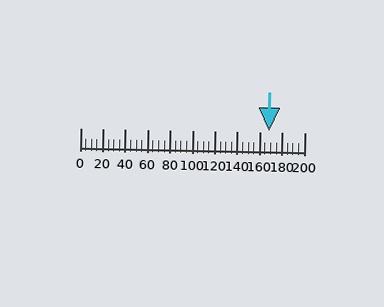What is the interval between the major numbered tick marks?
The major tick marks are spaced 20 units apart.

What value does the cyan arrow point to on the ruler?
The cyan arrow points to approximately 168.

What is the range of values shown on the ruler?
The ruler shows values from 0 to 200.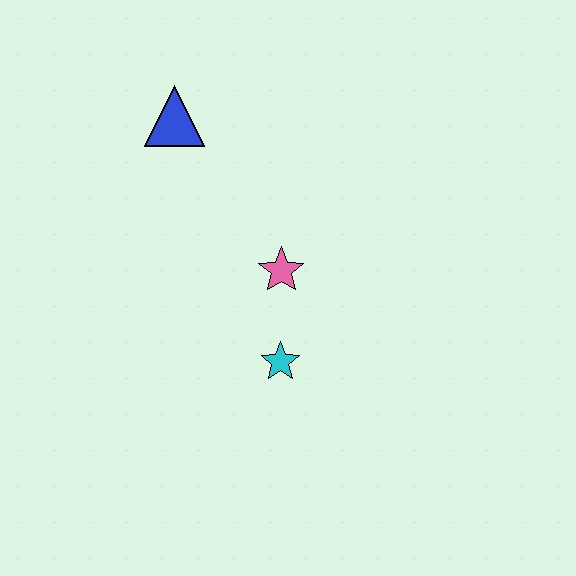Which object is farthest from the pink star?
The blue triangle is farthest from the pink star.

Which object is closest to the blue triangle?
The pink star is closest to the blue triangle.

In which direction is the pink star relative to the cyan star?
The pink star is above the cyan star.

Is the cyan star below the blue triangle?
Yes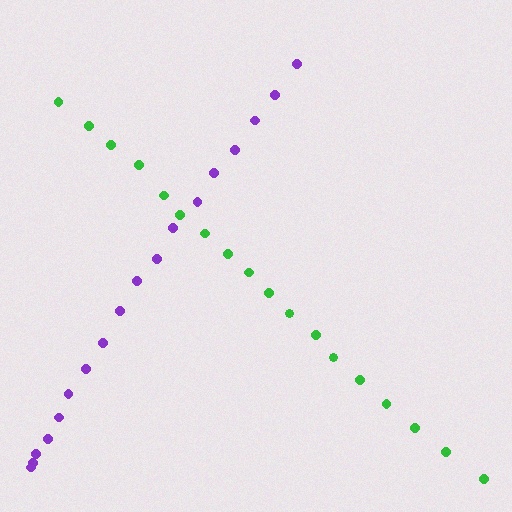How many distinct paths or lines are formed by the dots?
There are 2 distinct paths.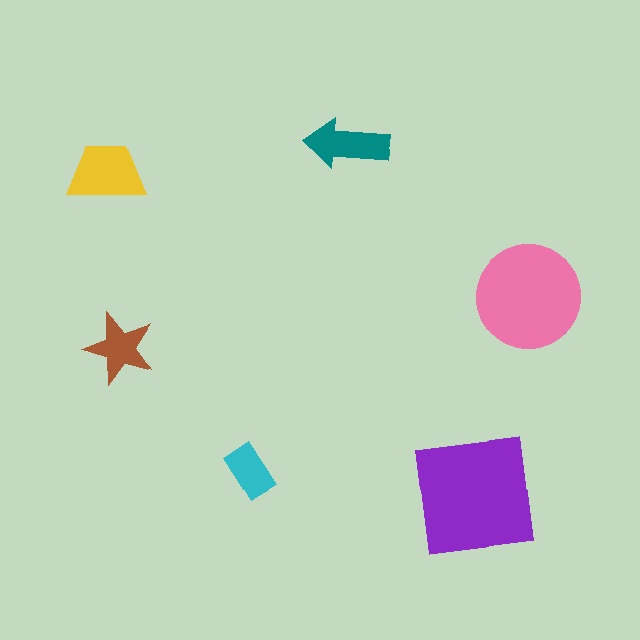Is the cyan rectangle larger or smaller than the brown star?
Smaller.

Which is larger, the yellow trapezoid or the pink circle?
The pink circle.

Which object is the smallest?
The cyan rectangle.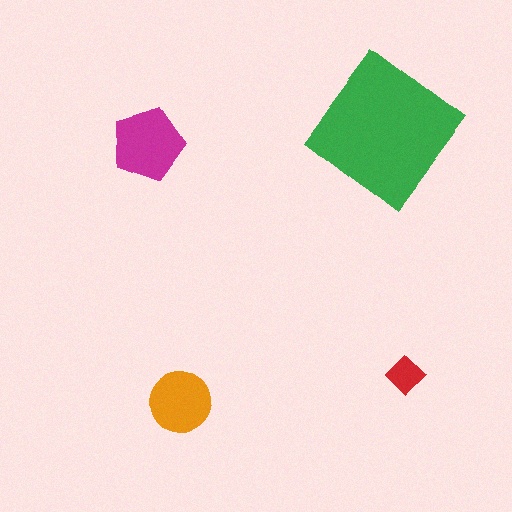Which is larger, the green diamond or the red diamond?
The green diamond.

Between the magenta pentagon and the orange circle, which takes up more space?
The magenta pentagon.